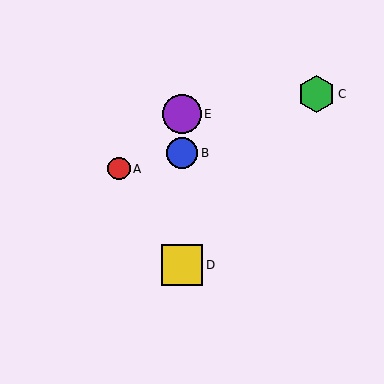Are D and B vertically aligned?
Yes, both are at x≈182.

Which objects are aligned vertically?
Objects B, D, E are aligned vertically.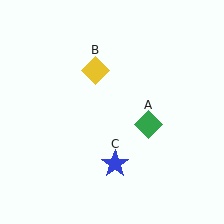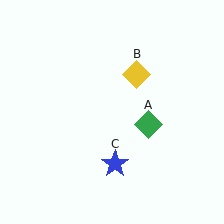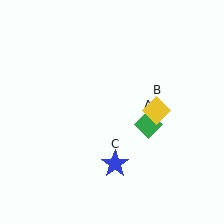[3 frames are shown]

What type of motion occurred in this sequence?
The yellow diamond (object B) rotated clockwise around the center of the scene.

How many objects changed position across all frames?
1 object changed position: yellow diamond (object B).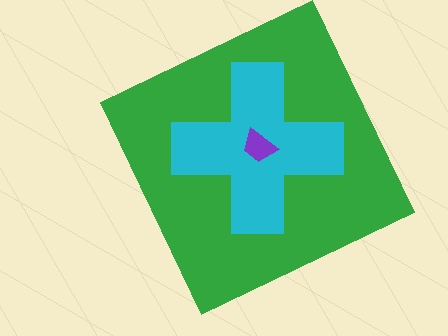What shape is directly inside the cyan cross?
The purple trapezoid.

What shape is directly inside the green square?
The cyan cross.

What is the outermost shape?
The green square.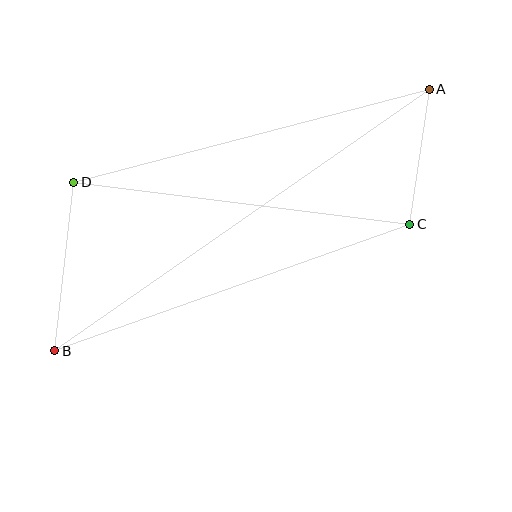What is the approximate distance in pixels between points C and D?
The distance between C and D is approximately 338 pixels.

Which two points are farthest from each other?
Points A and B are farthest from each other.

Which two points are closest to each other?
Points A and C are closest to each other.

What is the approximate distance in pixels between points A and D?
The distance between A and D is approximately 367 pixels.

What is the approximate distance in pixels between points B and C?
The distance between B and C is approximately 376 pixels.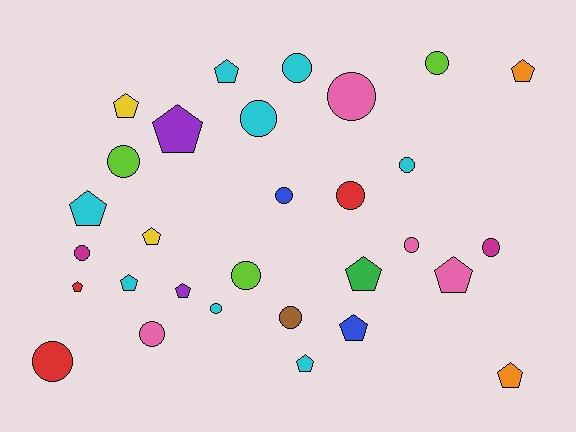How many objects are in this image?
There are 30 objects.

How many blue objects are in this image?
There are 2 blue objects.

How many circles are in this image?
There are 16 circles.